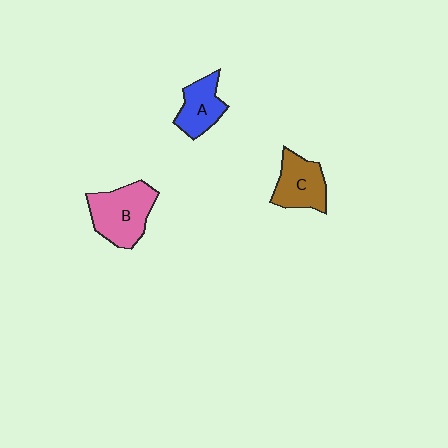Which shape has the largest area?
Shape B (pink).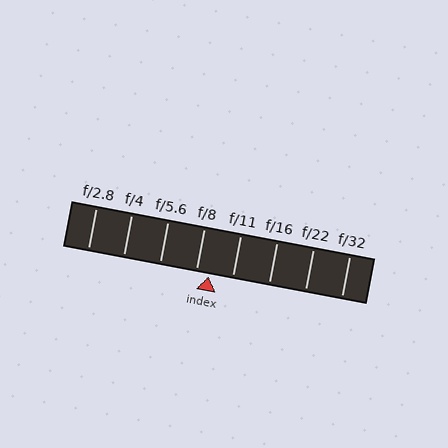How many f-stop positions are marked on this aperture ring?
There are 8 f-stop positions marked.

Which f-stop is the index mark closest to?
The index mark is closest to f/8.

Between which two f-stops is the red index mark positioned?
The index mark is between f/8 and f/11.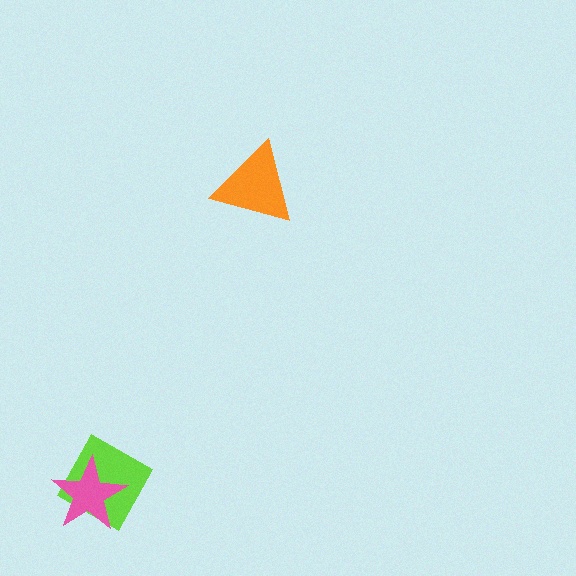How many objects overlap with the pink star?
1 object overlaps with the pink star.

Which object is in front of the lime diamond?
The pink star is in front of the lime diamond.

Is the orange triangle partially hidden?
No, no other shape covers it.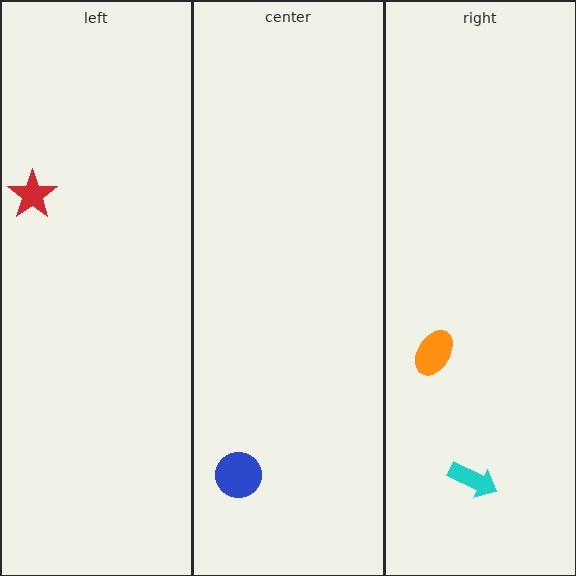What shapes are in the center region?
The blue circle.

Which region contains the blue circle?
The center region.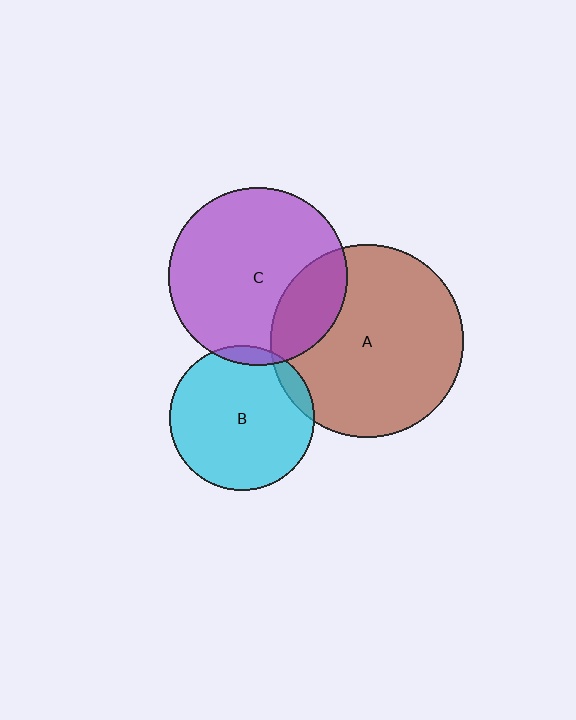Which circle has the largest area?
Circle A (brown).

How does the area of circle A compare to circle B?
Approximately 1.8 times.